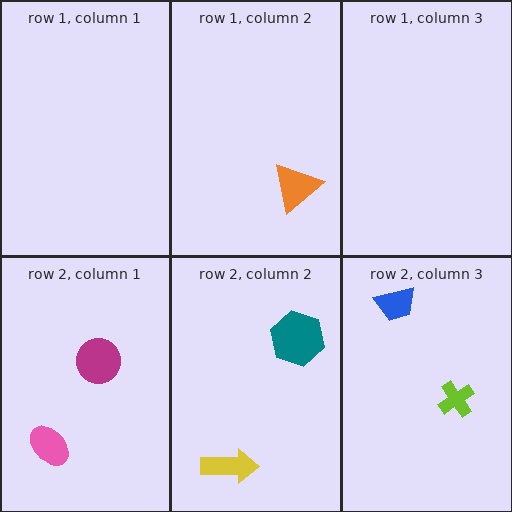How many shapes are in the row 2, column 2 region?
2.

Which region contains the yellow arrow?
The row 2, column 2 region.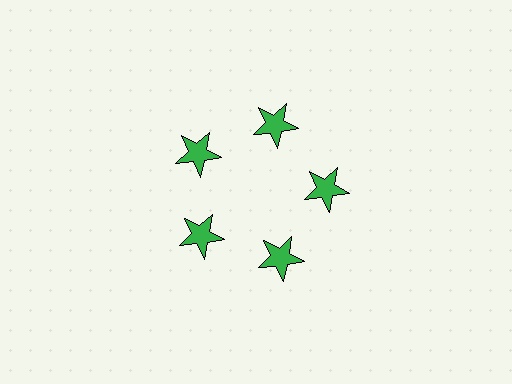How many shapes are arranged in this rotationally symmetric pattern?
There are 5 shapes, arranged in 5 groups of 1.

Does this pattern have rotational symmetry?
Yes, this pattern has 5-fold rotational symmetry. It looks the same after rotating 72 degrees around the center.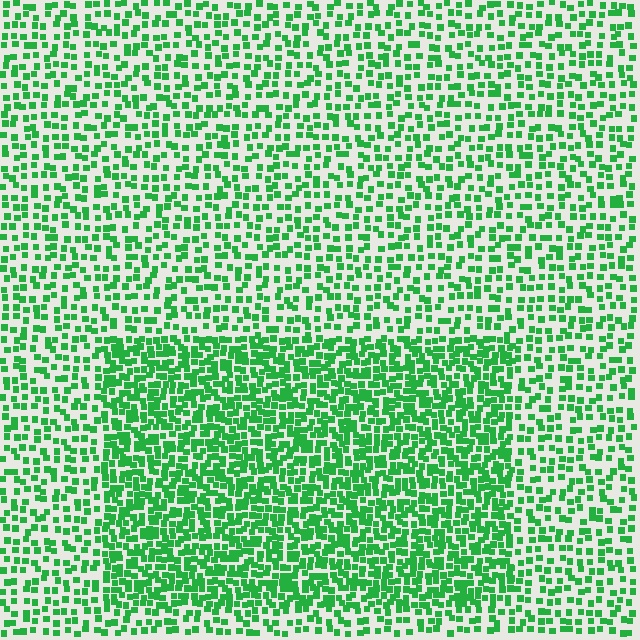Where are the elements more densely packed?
The elements are more densely packed inside the rectangle boundary.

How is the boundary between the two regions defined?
The boundary is defined by a change in element density (approximately 1.9x ratio). All elements are the same color, size, and shape.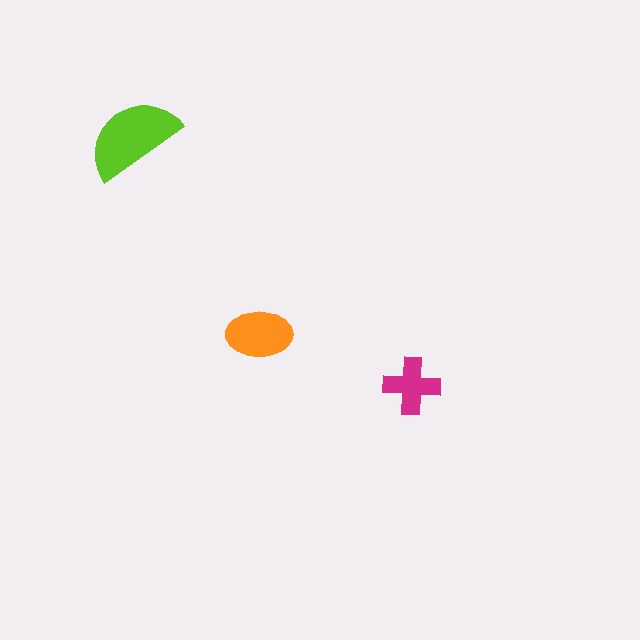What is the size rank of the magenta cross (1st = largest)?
3rd.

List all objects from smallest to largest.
The magenta cross, the orange ellipse, the lime semicircle.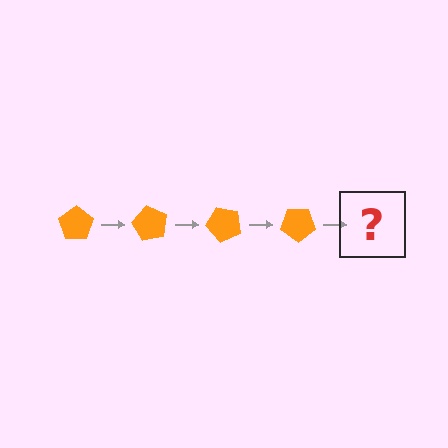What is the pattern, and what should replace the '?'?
The pattern is that the pentagon rotates 60 degrees each step. The '?' should be an orange pentagon rotated 240 degrees.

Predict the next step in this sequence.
The next step is an orange pentagon rotated 240 degrees.